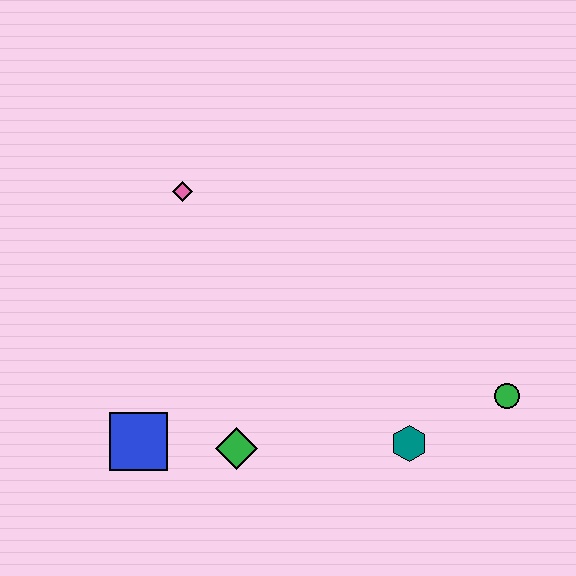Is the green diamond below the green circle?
Yes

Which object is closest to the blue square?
The green diamond is closest to the blue square.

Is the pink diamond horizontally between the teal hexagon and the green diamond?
No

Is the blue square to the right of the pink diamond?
No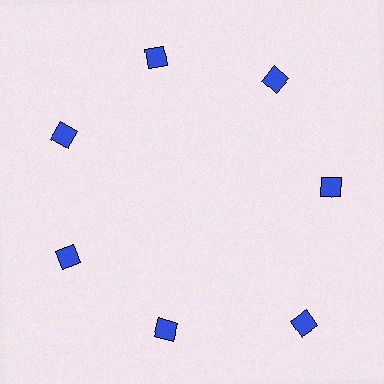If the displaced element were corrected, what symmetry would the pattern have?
It would have 7-fold rotational symmetry — the pattern would map onto itself every 51 degrees.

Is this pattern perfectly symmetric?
No. The 7 blue squares are arranged in a ring, but one element near the 5 o'clock position is pushed outward from the center, breaking the 7-fold rotational symmetry.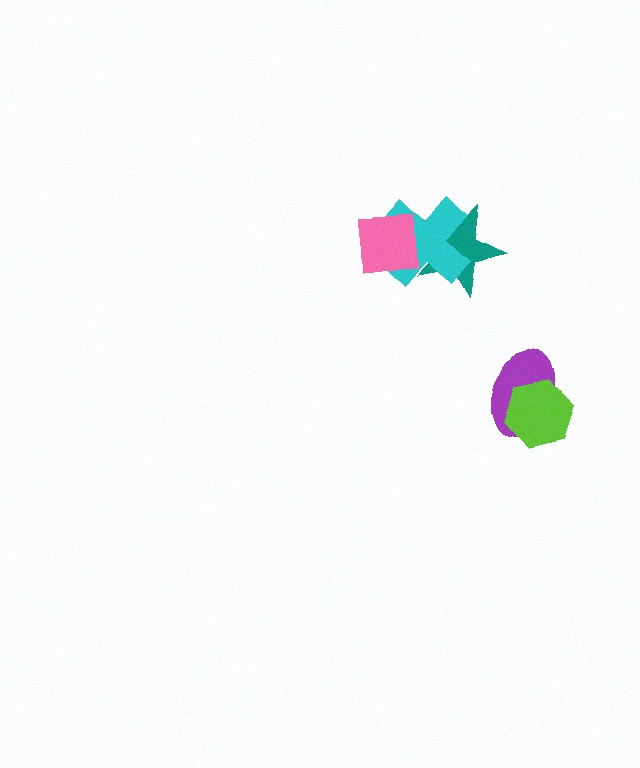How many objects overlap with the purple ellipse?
1 object overlaps with the purple ellipse.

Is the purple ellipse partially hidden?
Yes, it is partially covered by another shape.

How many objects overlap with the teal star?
2 objects overlap with the teal star.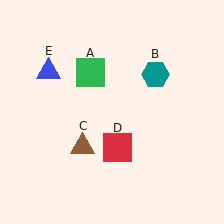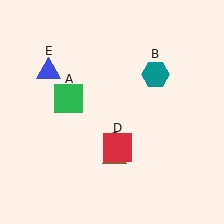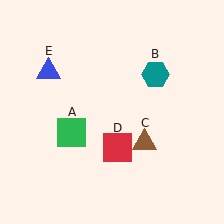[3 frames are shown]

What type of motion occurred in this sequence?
The green square (object A), brown triangle (object C) rotated counterclockwise around the center of the scene.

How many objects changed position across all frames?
2 objects changed position: green square (object A), brown triangle (object C).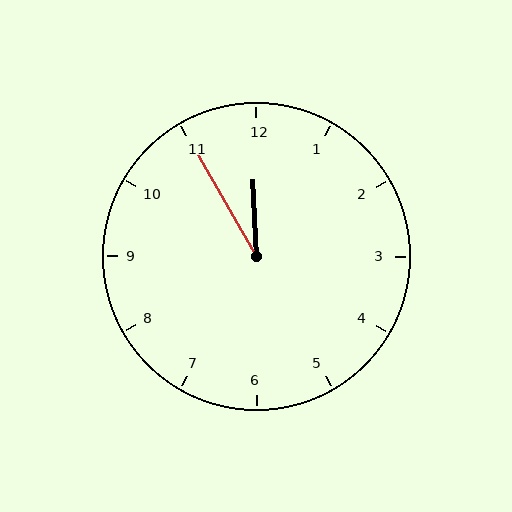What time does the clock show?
11:55.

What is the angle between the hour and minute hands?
Approximately 28 degrees.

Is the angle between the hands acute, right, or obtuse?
It is acute.